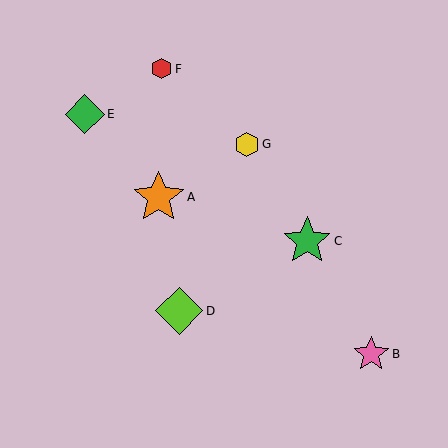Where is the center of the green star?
The center of the green star is at (307, 241).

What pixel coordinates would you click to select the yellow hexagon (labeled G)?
Click at (247, 144) to select the yellow hexagon G.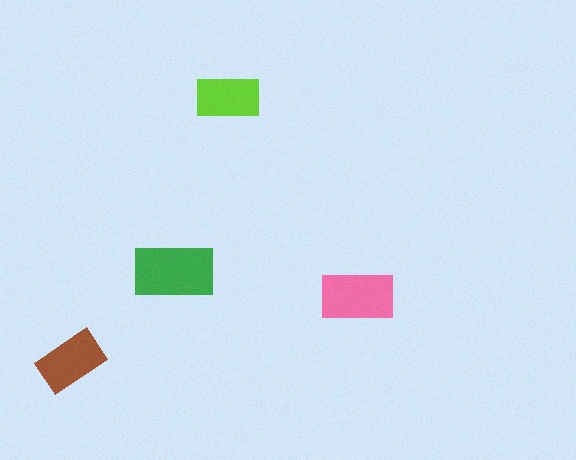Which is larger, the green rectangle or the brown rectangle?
The green one.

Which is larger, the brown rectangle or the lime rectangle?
The brown one.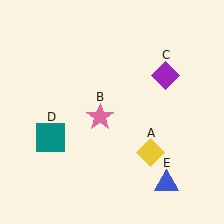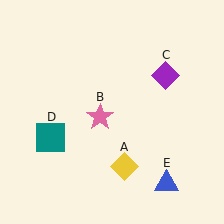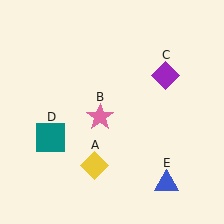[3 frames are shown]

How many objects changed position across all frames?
1 object changed position: yellow diamond (object A).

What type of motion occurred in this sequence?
The yellow diamond (object A) rotated clockwise around the center of the scene.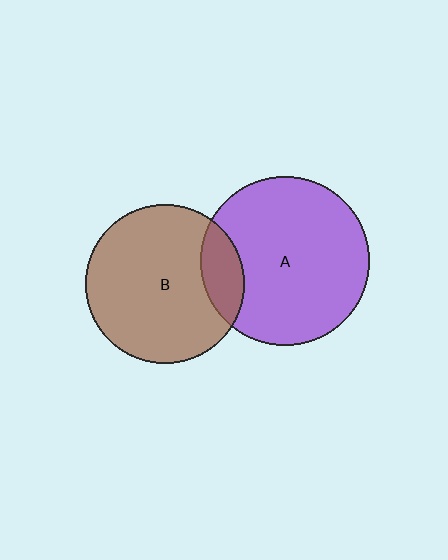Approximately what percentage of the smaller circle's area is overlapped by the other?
Approximately 15%.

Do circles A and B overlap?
Yes.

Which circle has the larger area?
Circle A (purple).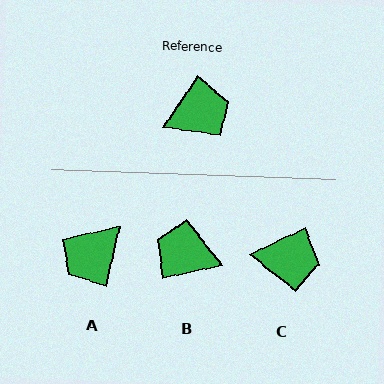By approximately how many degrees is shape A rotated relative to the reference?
Approximately 158 degrees clockwise.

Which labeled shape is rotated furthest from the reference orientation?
A, about 158 degrees away.